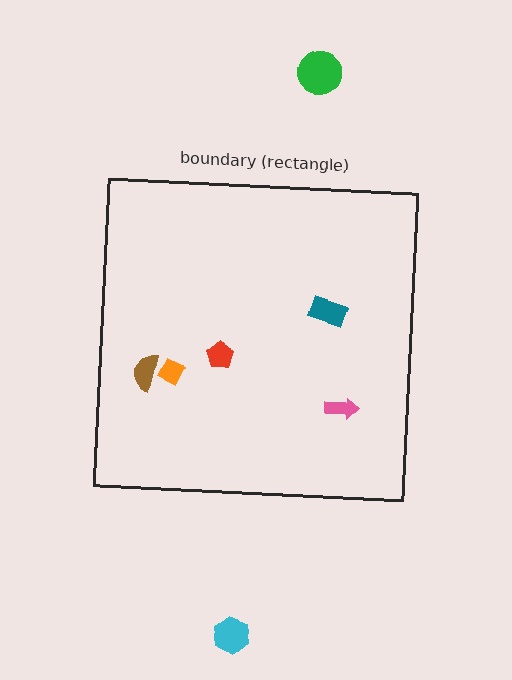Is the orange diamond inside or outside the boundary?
Inside.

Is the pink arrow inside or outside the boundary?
Inside.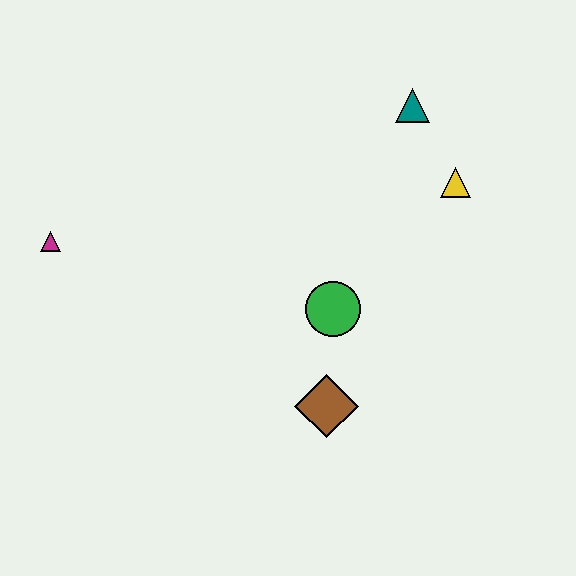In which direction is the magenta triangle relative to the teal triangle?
The magenta triangle is to the left of the teal triangle.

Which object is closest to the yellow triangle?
The teal triangle is closest to the yellow triangle.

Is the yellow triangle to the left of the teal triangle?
No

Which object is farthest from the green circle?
The magenta triangle is farthest from the green circle.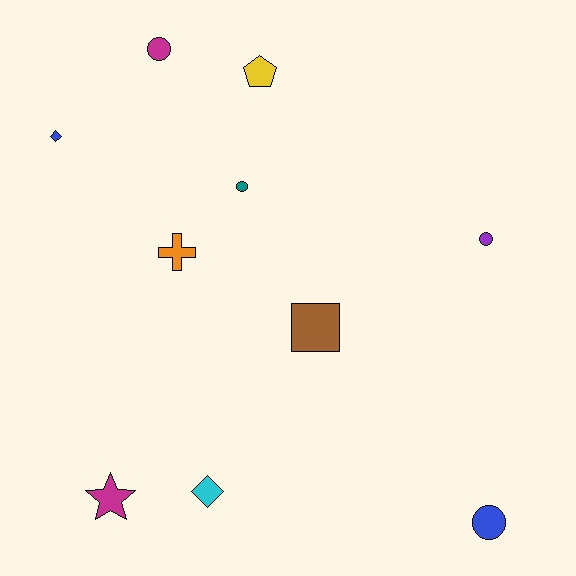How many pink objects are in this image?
There are no pink objects.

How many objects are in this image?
There are 10 objects.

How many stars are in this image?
There is 1 star.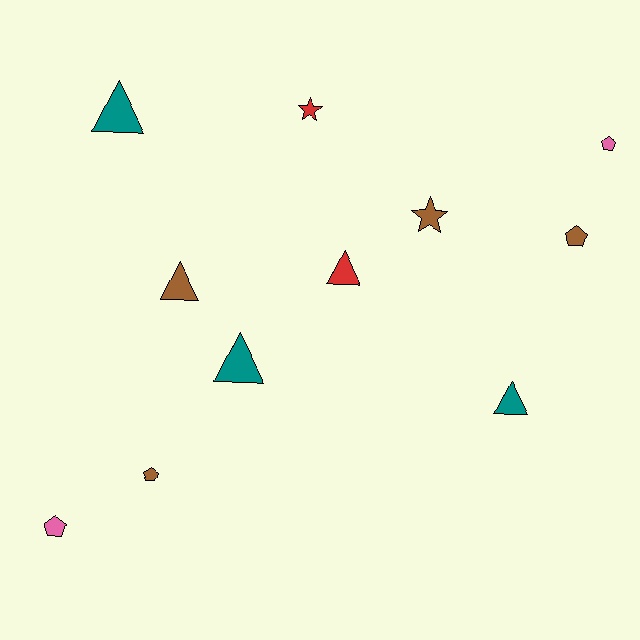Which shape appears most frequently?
Triangle, with 5 objects.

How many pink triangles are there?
There are no pink triangles.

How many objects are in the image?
There are 11 objects.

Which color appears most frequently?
Brown, with 4 objects.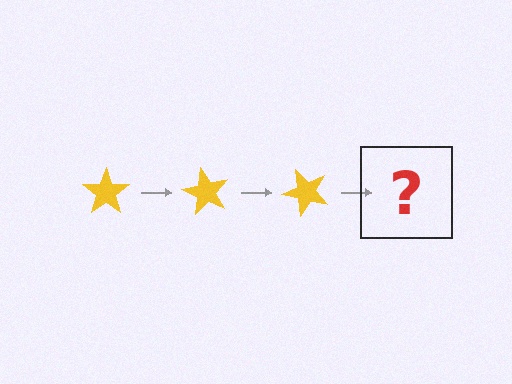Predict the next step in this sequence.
The next step is a yellow star rotated 180 degrees.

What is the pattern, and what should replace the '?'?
The pattern is that the star rotates 60 degrees each step. The '?' should be a yellow star rotated 180 degrees.